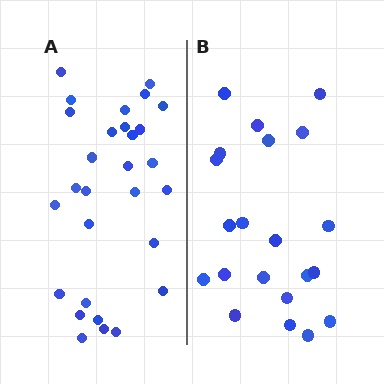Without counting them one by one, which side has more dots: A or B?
Region A (the left region) has more dots.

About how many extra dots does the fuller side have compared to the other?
Region A has roughly 8 or so more dots than region B.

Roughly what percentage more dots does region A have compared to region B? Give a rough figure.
About 40% more.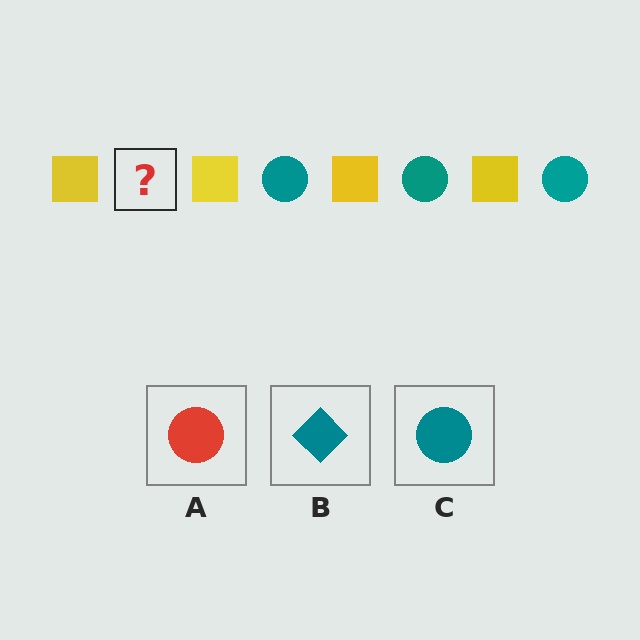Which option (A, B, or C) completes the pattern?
C.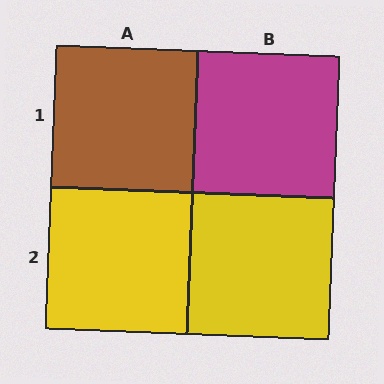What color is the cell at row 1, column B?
Magenta.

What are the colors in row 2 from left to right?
Yellow, yellow.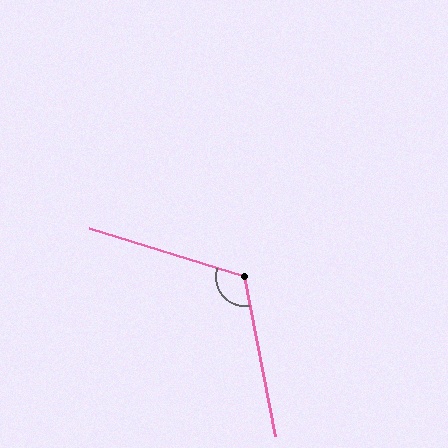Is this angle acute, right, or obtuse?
It is obtuse.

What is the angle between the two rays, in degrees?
Approximately 118 degrees.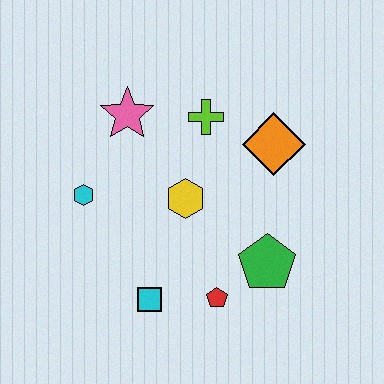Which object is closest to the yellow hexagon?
The lime cross is closest to the yellow hexagon.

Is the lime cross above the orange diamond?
Yes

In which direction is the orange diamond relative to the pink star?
The orange diamond is to the right of the pink star.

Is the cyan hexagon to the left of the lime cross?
Yes